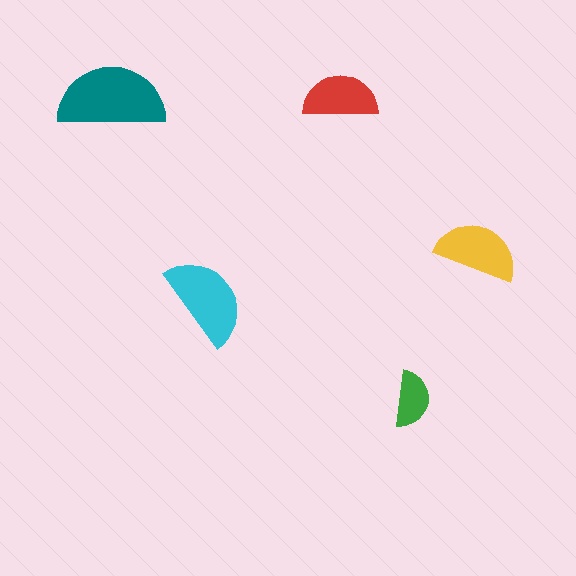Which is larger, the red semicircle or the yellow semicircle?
The yellow one.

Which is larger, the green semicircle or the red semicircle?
The red one.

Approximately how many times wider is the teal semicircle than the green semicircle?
About 2 times wider.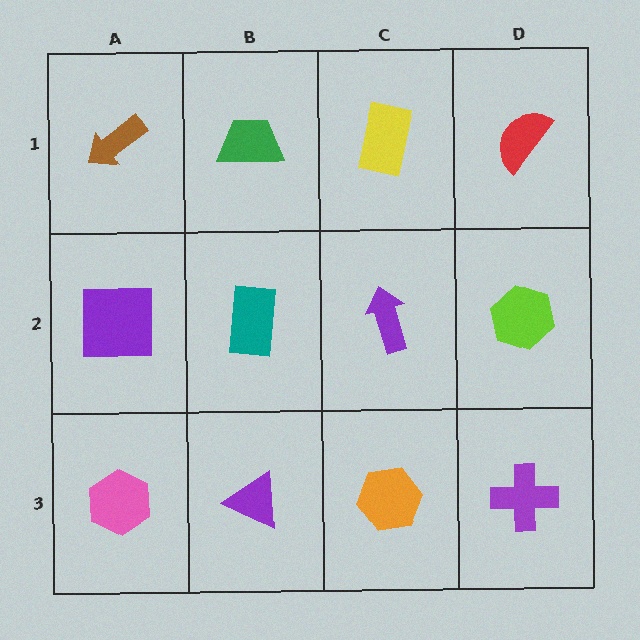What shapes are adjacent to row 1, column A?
A purple square (row 2, column A), a green trapezoid (row 1, column B).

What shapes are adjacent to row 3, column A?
A purple square (row 2, column A), a purple triangle (row 3, column B).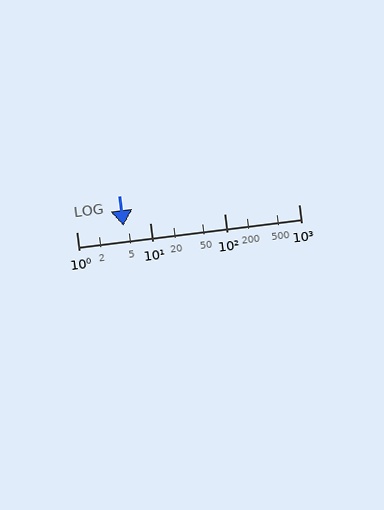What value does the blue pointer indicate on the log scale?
The pointer indicates approximately 4.3.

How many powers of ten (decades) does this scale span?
The scale spans 3 decades, from 1 to 1000.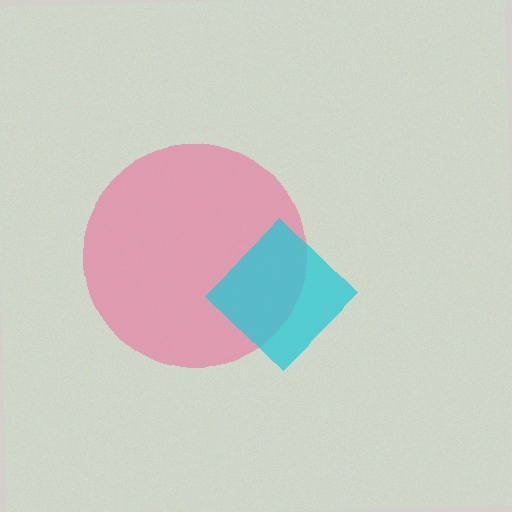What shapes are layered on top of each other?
The layered shapes are: a pink circle, a cyan diamond.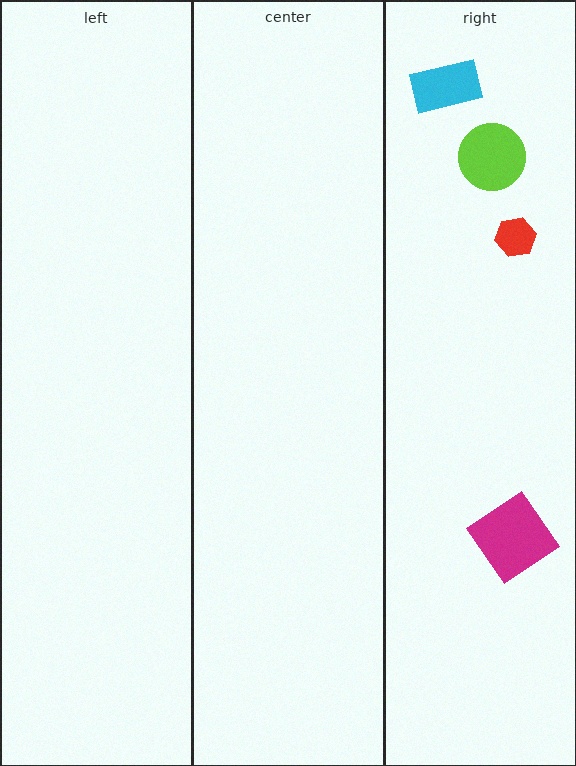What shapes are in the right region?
The magenta diamond, the lime circle, the cyan rectangle, the red hexagon.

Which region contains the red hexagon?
The right region.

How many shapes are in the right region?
4.